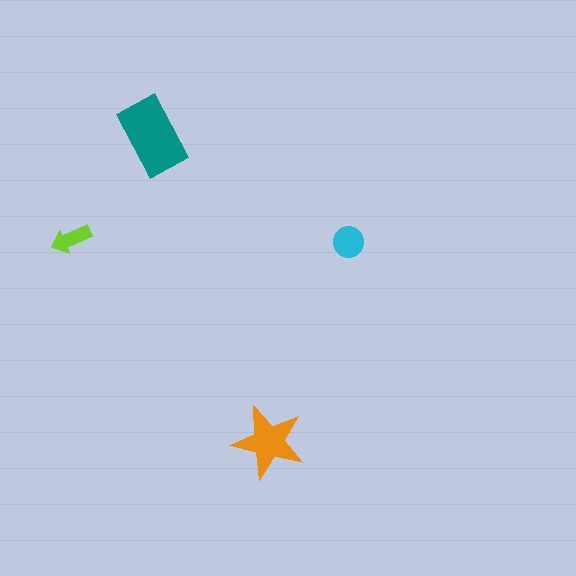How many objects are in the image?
There are 4 objects in the image.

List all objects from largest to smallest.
The teal rectangle, the orange star, the cyan circle, the lime arrow.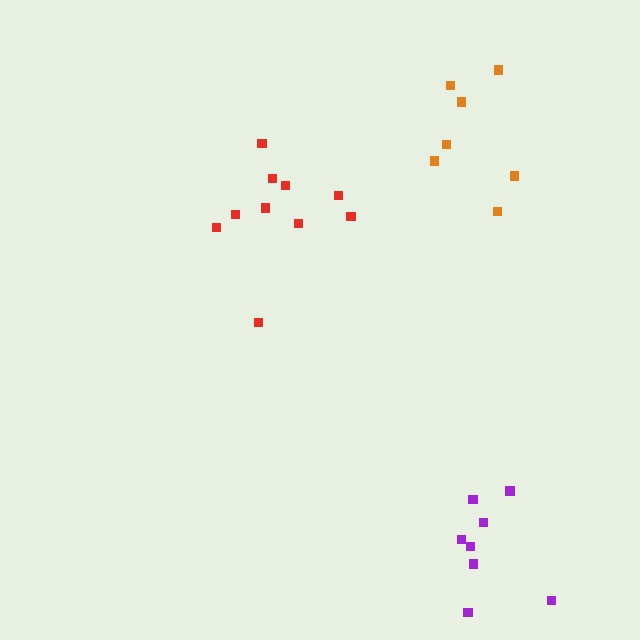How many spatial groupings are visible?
There are 3 spatial groupings.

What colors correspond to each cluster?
The clusters are colored: red, orange, purple.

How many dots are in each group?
Group 1: 10 dots, Group 2: 7 dots, Group 3: 8 dots (25 total).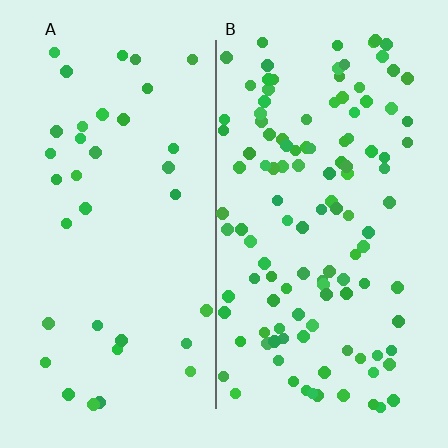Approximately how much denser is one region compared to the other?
Approximately 3.3× — region B over region A.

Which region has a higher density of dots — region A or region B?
B (the right).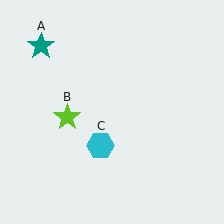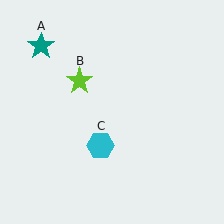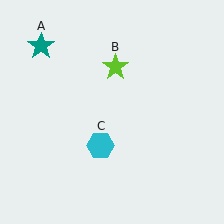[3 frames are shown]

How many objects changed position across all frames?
1 object changed position: lime star (object B).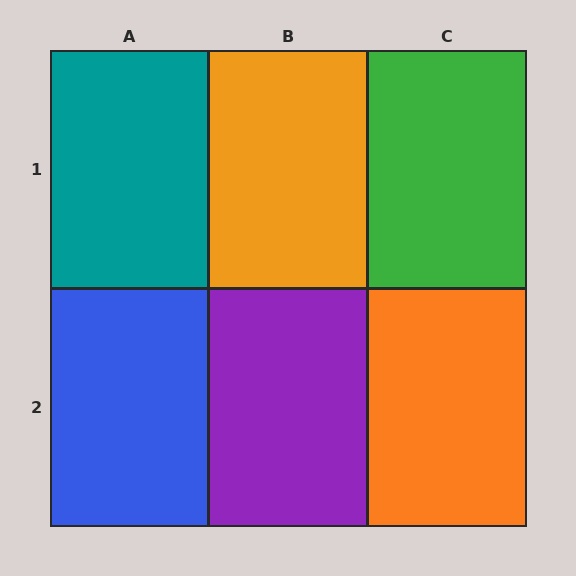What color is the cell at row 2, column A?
Blue.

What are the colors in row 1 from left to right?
Teal, orange, green.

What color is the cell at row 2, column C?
Orange.